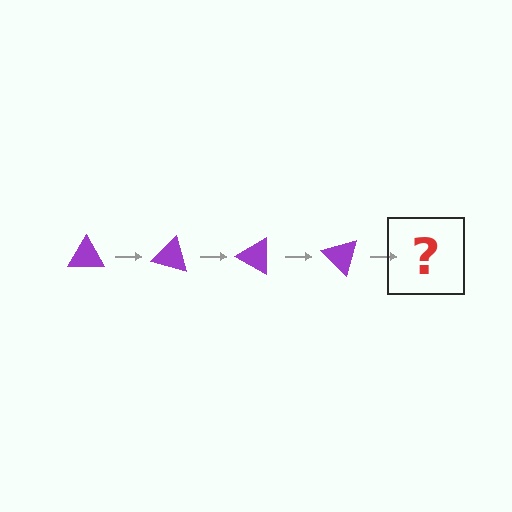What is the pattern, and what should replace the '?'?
The pattern is that the triangle rotates 15 degrees each step. The '?' should be a purple triangle rotated 60 degrees.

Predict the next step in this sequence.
The next step is a purple triangle rotated 60 degrees.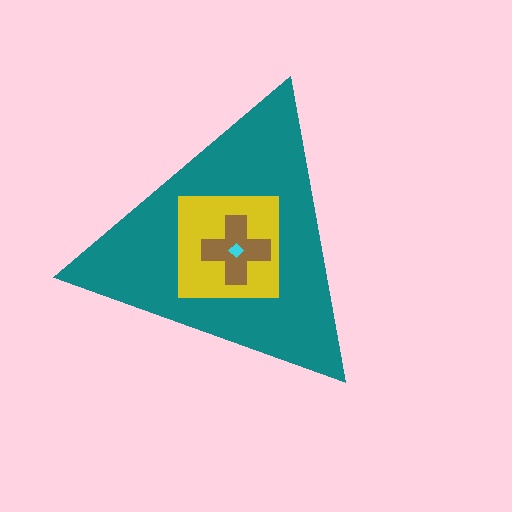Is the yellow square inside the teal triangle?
Yes.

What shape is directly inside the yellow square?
The brown cross.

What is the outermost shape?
The teal triangle.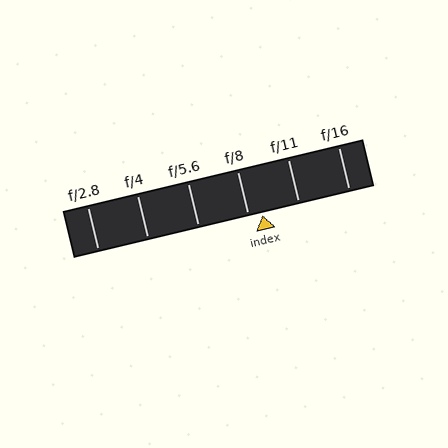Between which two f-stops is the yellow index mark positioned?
The index mark is between f/8 and f/11.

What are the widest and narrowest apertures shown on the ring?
The widest aperture shown is f/2.8 and the narrowest is f/16.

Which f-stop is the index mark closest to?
The index mark is closest to f/8.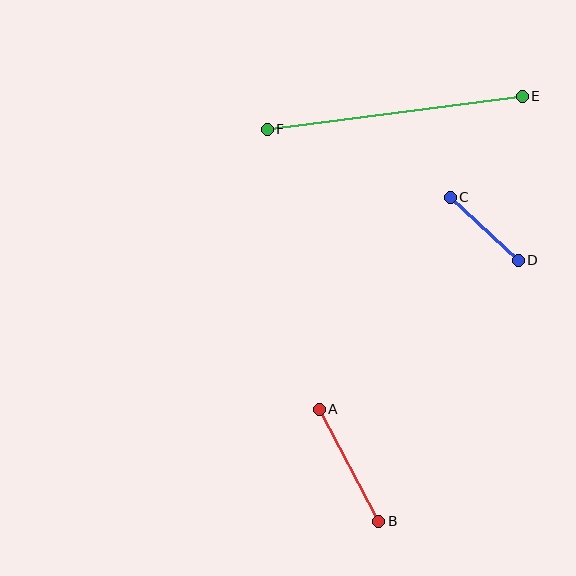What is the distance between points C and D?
The distance is approximately 93 pixels.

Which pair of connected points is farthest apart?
Points E and F are farthest apart.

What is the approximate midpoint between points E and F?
The midpoint is at approximately (394, 113) pixels.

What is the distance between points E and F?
The distance is approximately 257 pixels.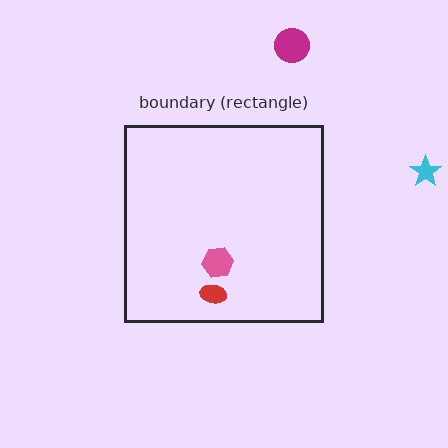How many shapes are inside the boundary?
2 inside, 2 outside.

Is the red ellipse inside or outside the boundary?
Inside.